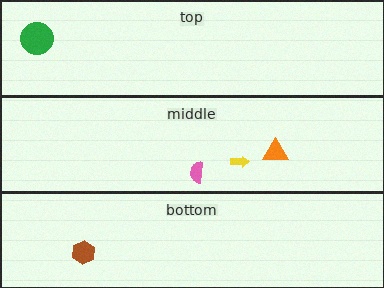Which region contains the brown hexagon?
The bottom region.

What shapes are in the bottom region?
The brown hexagon.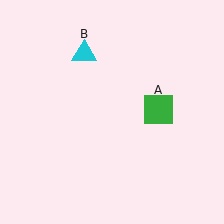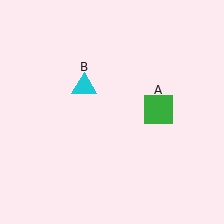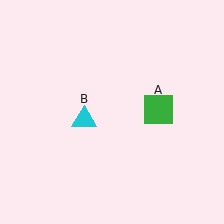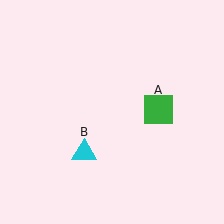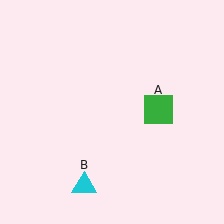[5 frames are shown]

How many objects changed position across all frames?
1 object changed position: cyan triangle (object B).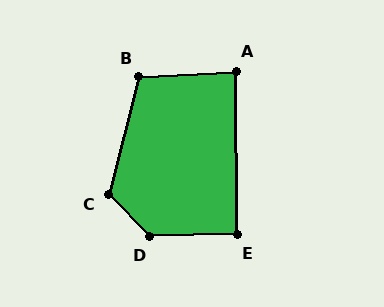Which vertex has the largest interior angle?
D, at approximately 134 degrees.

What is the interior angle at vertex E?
Approximately 91 degrees (approximately right).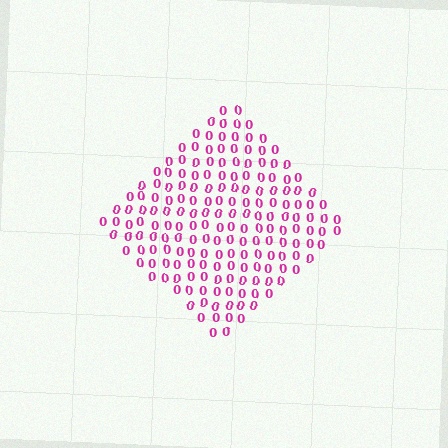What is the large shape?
The large shape is a diamond.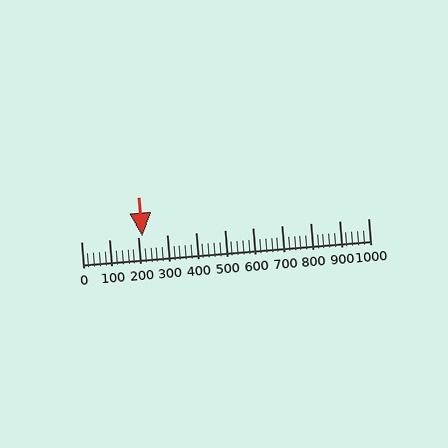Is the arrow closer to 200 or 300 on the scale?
The arrow is closer to 200.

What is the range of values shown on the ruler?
The ruler shows values from 0 to 1000.